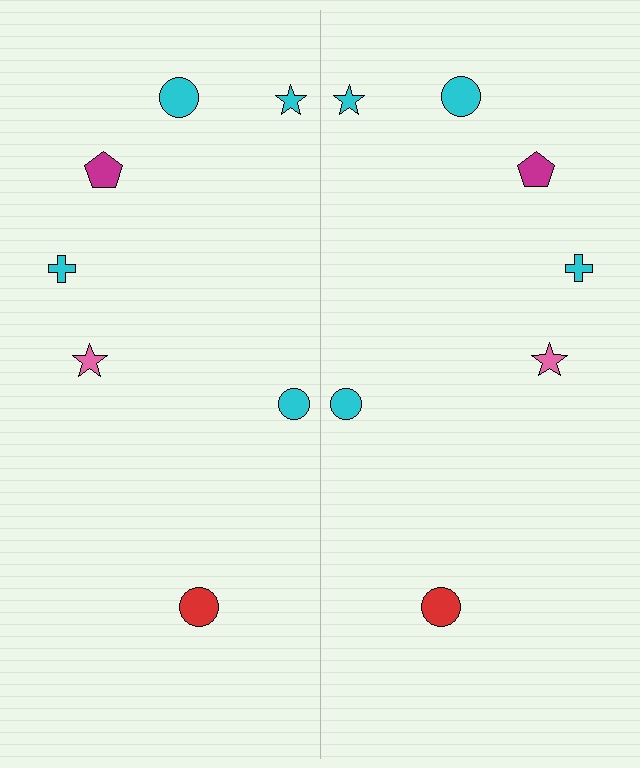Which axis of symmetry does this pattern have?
The pattern has a vertical axis of symmetry running through the center of the image.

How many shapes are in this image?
There are 14 shapes in this image.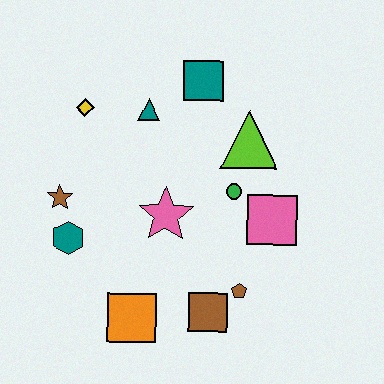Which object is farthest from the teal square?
The orange square is farthest from the teal square.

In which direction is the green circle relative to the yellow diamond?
The green circle is to the right of the yellow diamond.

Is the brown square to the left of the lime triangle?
Yes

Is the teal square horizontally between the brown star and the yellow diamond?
No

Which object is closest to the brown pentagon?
The brown square is closest to the brown pentagon.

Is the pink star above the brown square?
Yes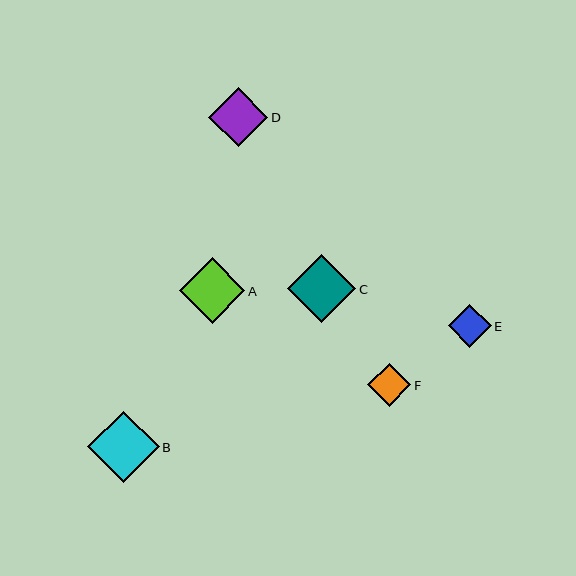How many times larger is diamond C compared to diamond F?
Diamond C is approximately 1.6 times the size of diamond F.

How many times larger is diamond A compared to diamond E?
Diamond A is approximately 1.5 times the size of diamond E.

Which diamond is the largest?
Diamond B is the largest with a size of approximately 71 pixels.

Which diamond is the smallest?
Diamond E is the smallest with a size of approximately 43 pixels.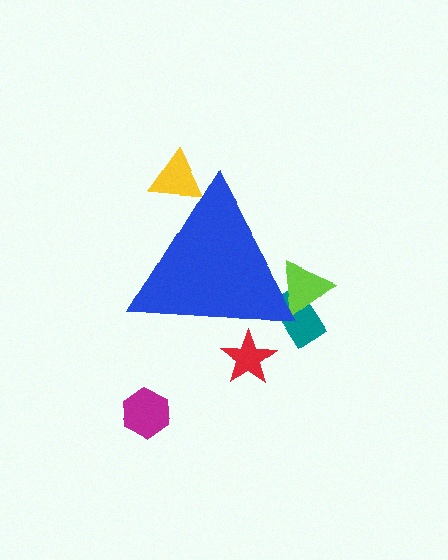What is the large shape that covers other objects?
A blue triangle.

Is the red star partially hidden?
Yes, the red star is partially hidden behind the blue triangle.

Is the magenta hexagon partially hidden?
No, the magenta hexagon is fully visible.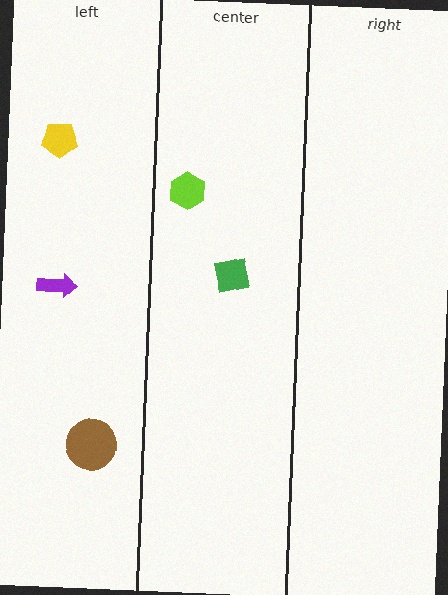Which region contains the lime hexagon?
The center region.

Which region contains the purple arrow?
The left region.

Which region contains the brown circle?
The left region.